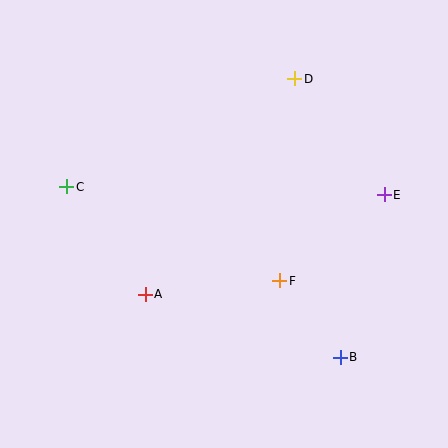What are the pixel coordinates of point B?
Point B is at (340, 357).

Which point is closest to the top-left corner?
Point C is closest to the top-left corner.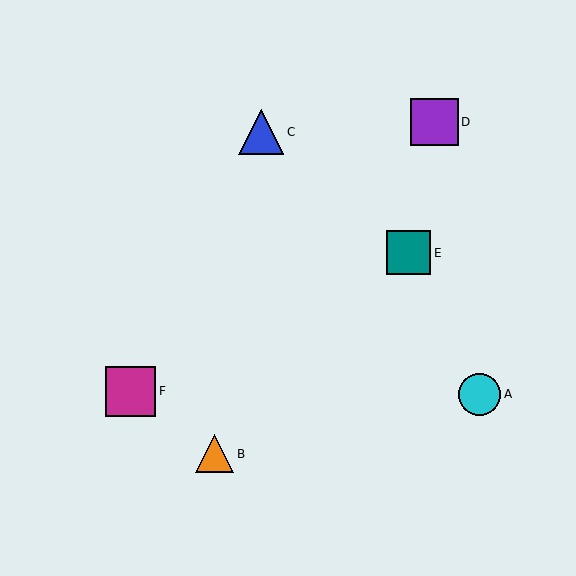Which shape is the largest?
The magenta square (labeled F) is the largest.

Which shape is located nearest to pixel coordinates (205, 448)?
The orange triangle (labeled B) at (215, 454) is nearest to that location.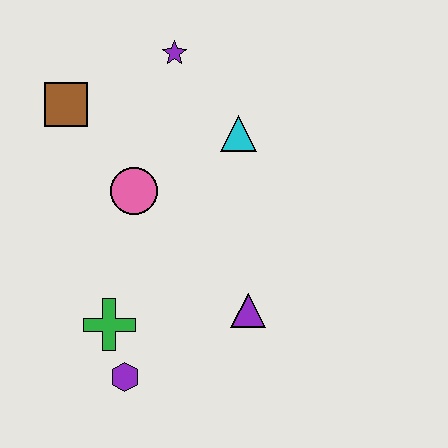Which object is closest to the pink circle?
The brown square is closest to the pink circle.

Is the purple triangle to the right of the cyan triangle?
Yes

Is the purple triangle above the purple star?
No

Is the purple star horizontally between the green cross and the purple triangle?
Yes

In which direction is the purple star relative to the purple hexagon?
The purple star is above the purple hexagon.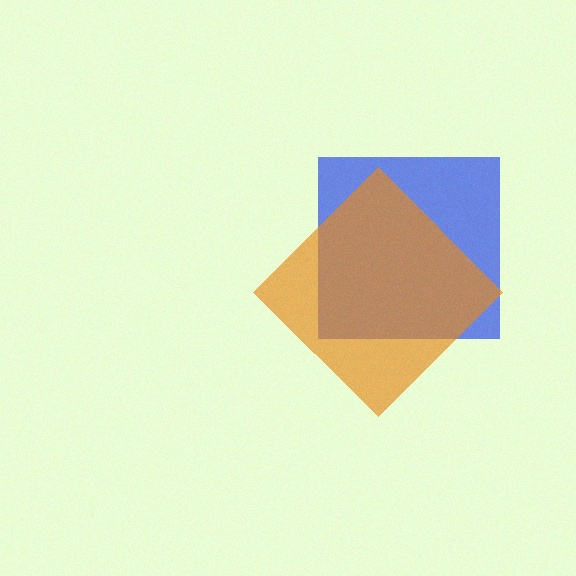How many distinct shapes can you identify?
There are 2 distinct shapes: a blue square, an orange diamond.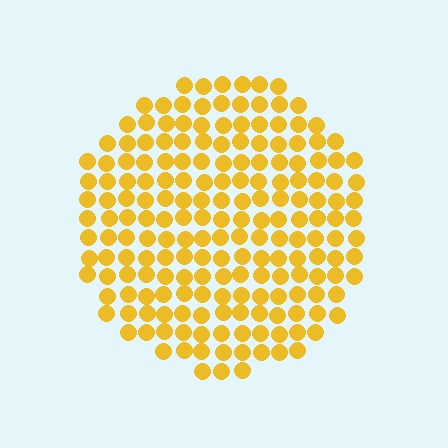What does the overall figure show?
The overall figure shows a circle.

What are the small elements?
The small elements are circles.